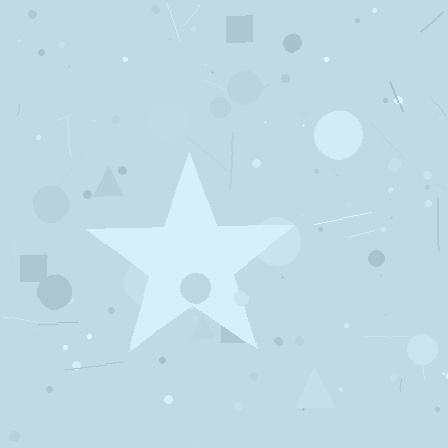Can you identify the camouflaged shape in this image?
The camouflaged shape is a star.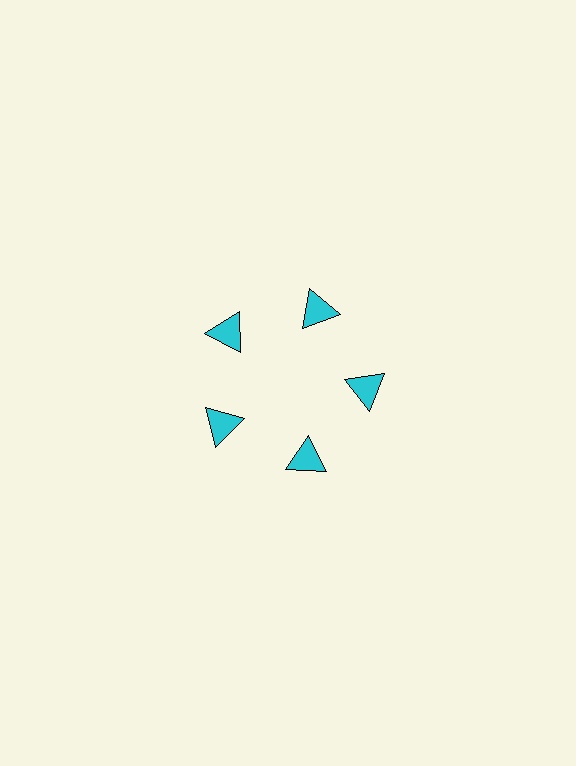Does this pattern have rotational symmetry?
Yes, this pattern has 5-fold rotational symmetry. It looks the same after rotating 72 degrees around the center.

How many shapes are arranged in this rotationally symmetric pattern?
There are 5 shapes, arranged in 5 groups of 1.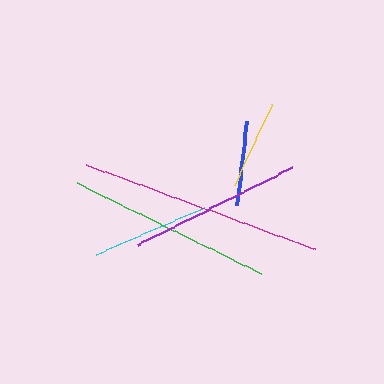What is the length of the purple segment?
The purple segment is approximately 173 pixels long.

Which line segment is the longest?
The magenta line is the longest at approximately 244 pixels.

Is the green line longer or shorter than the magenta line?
The magenta line is longer than the green line.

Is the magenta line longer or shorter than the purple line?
The magenta line is longer than the purple line.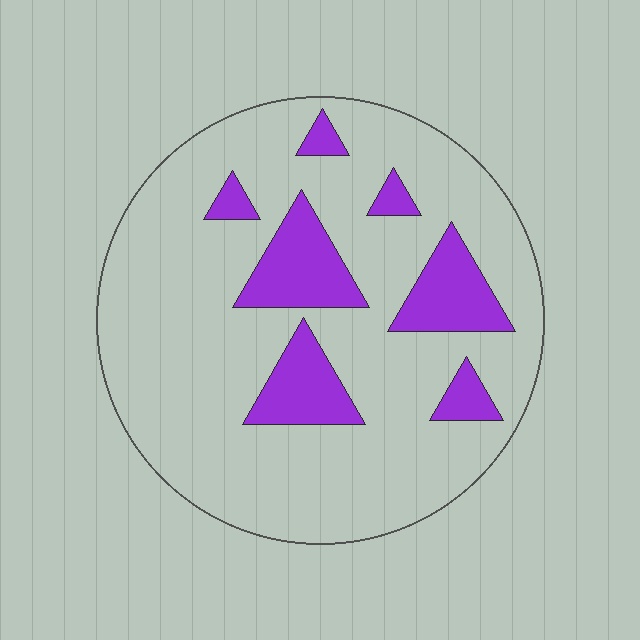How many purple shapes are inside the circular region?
7.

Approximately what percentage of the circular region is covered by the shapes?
Approximately 20%.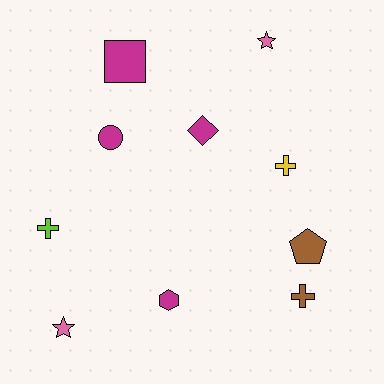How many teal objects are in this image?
There are no teal objects.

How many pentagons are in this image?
There is 1 pentagon.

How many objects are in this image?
There are 10 objects.